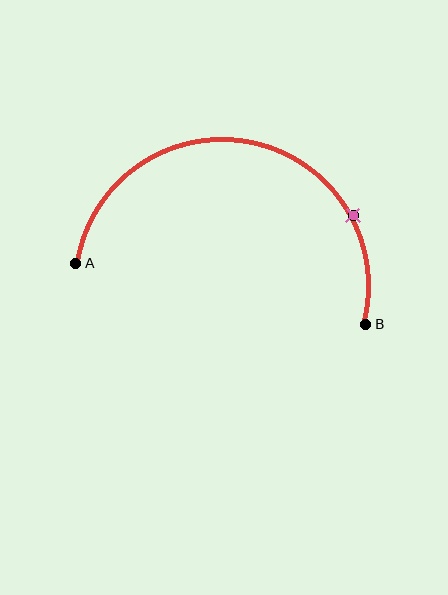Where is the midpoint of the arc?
The arc midpoint is the point on the curve farthest from the straight line joining A and B. It sits above that line.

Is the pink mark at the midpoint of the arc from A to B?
No. The pink mark lies on the arc but is closer to endpoint B. The arc midpoint would be at the point on the curve equidistant along the arc from both A and B.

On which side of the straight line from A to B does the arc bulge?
The arc bulges above the straight line connecting A and B.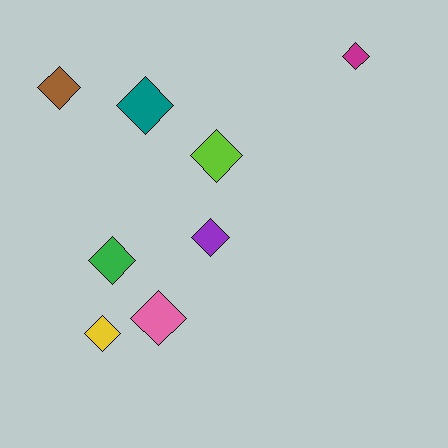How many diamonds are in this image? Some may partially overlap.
There are 8 diamonds.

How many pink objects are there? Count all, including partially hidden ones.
There is 1 pink object.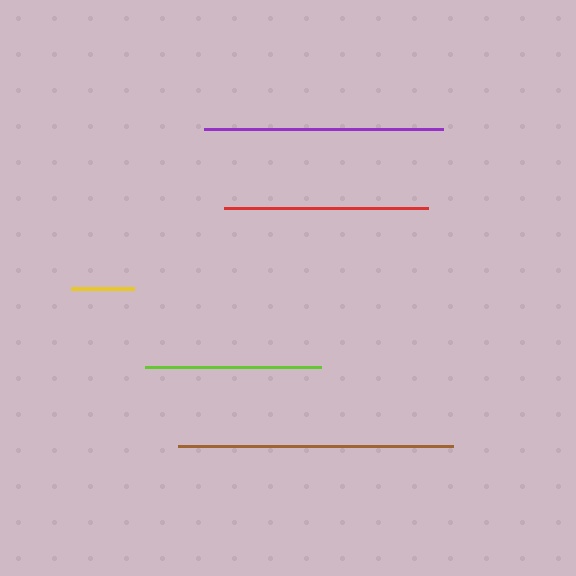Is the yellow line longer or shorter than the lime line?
The lime line is longer than the yellow line.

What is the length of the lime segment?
The lime segment is approximately 176 pixels long.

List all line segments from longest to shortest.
From longest to shortest: brown, purple, red, lime, yellow.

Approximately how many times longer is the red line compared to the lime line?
The red line is approximately 1.2 times the length of the lime line.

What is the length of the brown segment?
The brown segment is approximately 275 pixels long.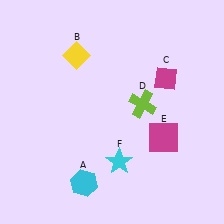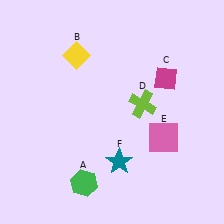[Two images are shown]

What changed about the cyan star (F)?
In Image 1, F is cyan. In Image 2, it changed to teal.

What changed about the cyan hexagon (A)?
In Image 1, A is cyan. In Image 2, it changed to green.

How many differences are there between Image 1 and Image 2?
There are 3 differences between the two images.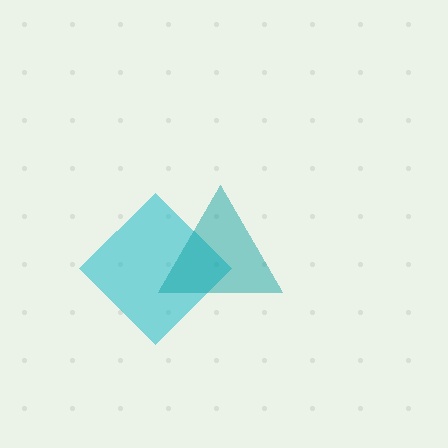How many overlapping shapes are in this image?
There are 2 overlapping shapes in the image.